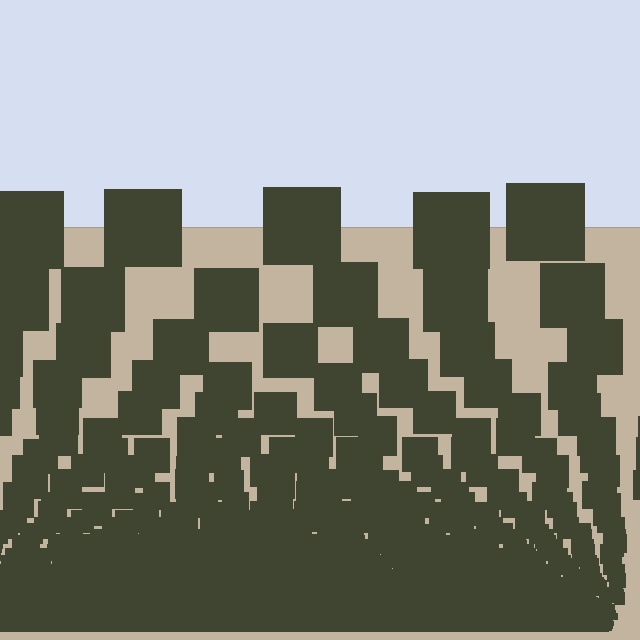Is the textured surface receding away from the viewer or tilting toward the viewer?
The surface appears to tilt toward the viewer. Texture elements get larger and sparser toward the top.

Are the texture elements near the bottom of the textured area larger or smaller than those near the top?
Smaller. The gradient is inverted — elements near the bottom are smaller and denser.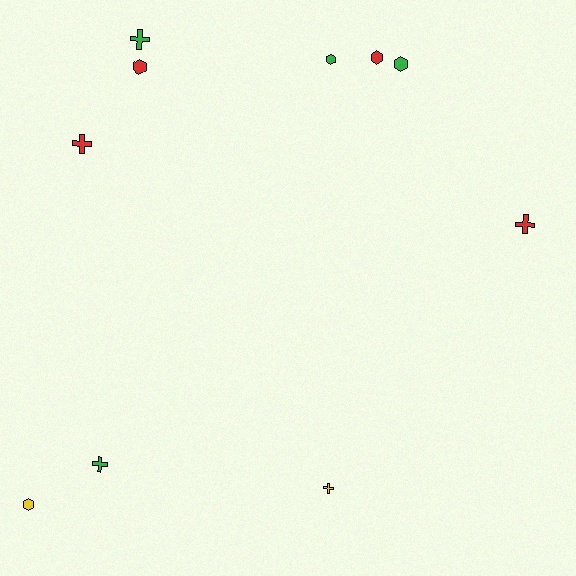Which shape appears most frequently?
Hexagon, with 5 objects.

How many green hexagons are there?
There are 2 green hexagons.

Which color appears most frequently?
Red, with 4 objects.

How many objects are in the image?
There are 10 objects.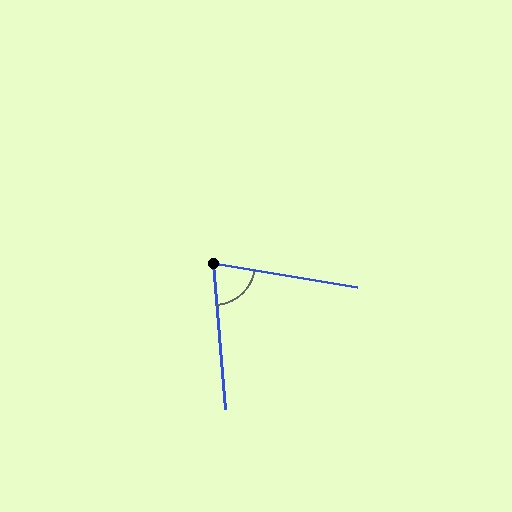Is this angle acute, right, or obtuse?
It is acute.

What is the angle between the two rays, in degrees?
Approximately 76 degrees.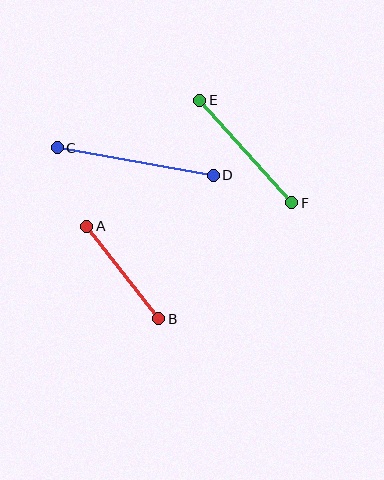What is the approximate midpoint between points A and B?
The midpoint is at approximately (123, 273) pixels.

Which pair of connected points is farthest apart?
Points C and D are farthest apart.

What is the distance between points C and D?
The distance is approximately 158 pixels.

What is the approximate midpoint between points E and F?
The midpoint is at approximately (246, 151) pixels.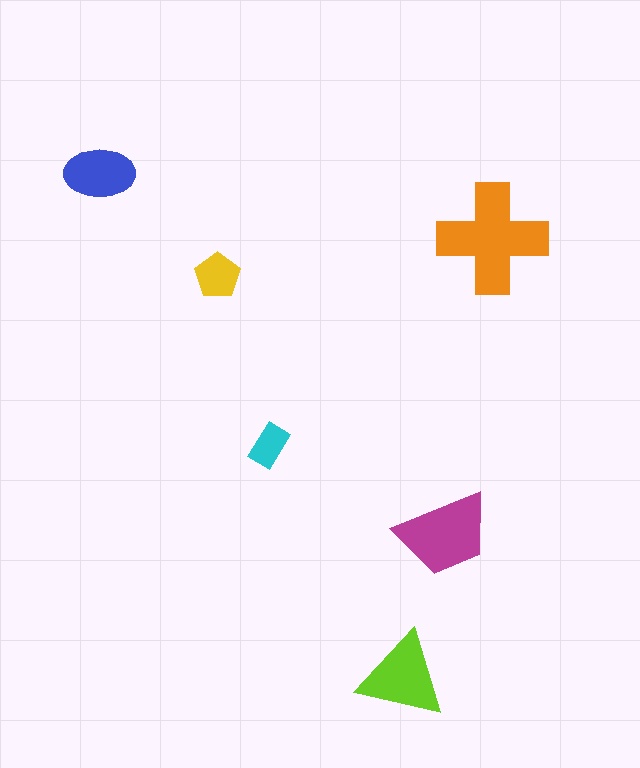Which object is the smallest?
The cyan rectangle.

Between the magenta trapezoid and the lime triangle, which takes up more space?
The magenta trapezoid.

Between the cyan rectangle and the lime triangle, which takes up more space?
The lime triangle.